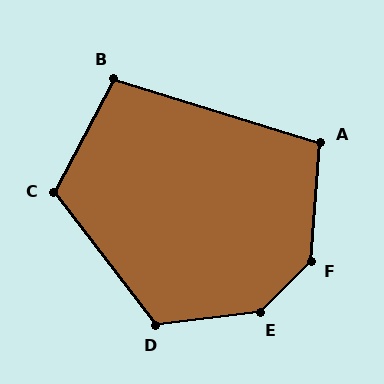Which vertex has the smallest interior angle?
B, at approximately 100 degrees.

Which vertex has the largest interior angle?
E, at approximately 142 degrees.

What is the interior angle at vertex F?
Approximately 139 degrees (obtuse).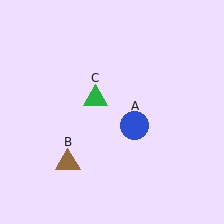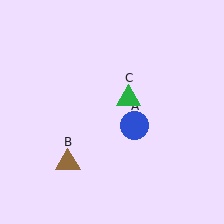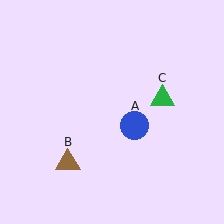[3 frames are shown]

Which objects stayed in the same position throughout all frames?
Blue circle (object A) and brown triangle (object B) remained stationary.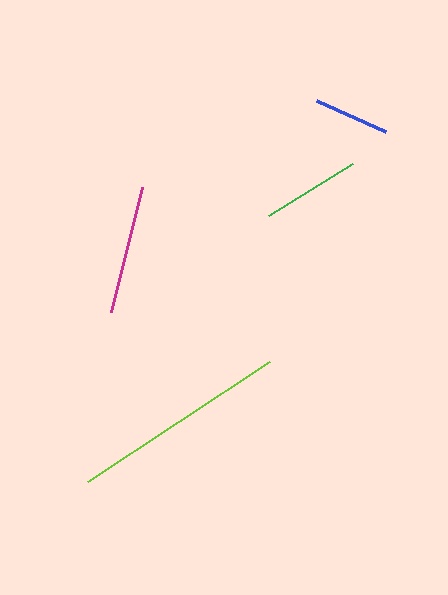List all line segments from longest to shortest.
From longest to shortest: lime, magenta, green, blue.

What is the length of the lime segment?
The lime segment is approximately 218 pixels long.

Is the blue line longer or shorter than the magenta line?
The magenta line is longer than the blue line.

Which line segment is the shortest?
The blue line is the shortest at approximately 76 pixels.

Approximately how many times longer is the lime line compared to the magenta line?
The lime line is approximately 1.7 times the length of the magenta line.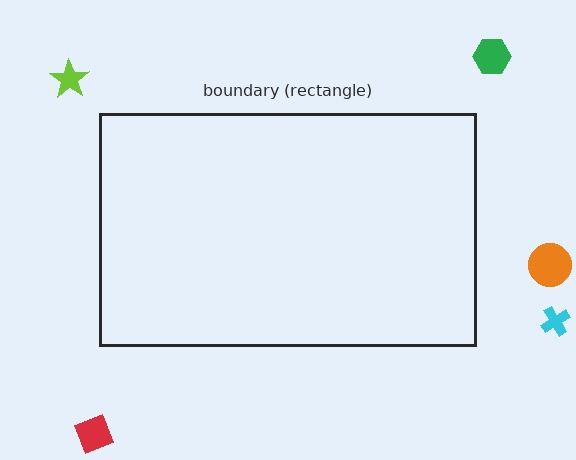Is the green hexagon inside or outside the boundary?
Outside.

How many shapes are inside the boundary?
0 inside, 5 outside.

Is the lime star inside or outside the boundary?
Outside.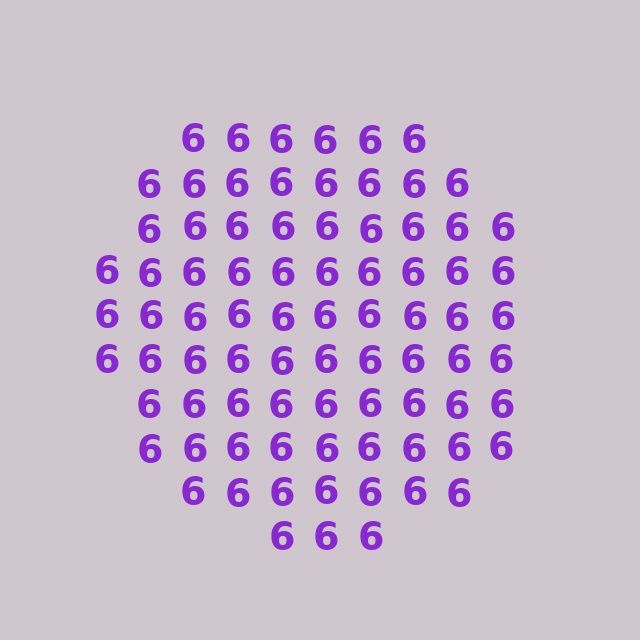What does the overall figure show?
The overall figure shows a circle.